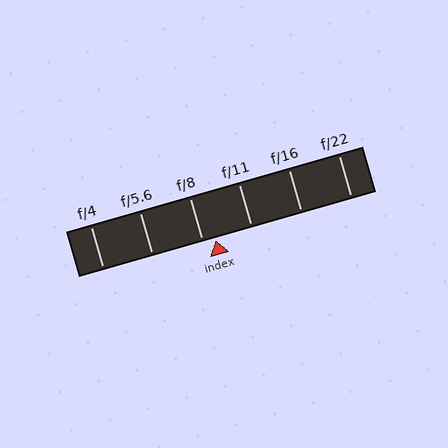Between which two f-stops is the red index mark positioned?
The index mark is between f/8 and f/11.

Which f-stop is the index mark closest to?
The index mark is closest to f/8.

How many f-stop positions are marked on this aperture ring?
There are 6 f-stop positions marked.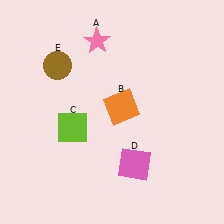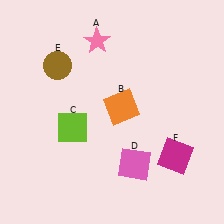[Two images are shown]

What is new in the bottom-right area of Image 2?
A magenta square (F) was added in the bottom-right area of Image 2.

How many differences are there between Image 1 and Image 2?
There is 1 difference between the two images.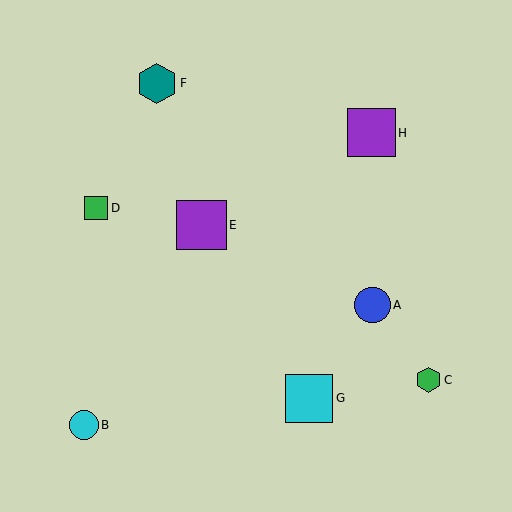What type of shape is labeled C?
Shape C is a green hexagon.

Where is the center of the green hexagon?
The center of the green hexagon is at (429, 380).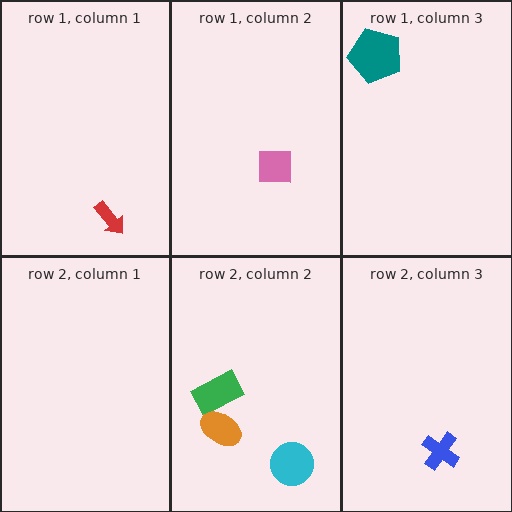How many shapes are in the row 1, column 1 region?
1.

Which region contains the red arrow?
The row 1, column 1 region.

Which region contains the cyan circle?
The row 2, column 2 region.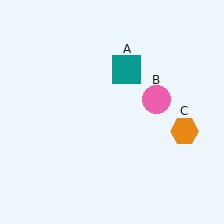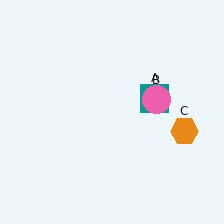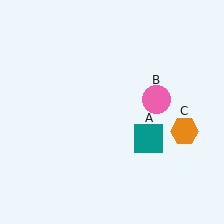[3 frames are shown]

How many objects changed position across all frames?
1 object changed position: teal square (object A).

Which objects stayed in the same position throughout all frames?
Pink circle (object B) and orange hexagon (object C) remained stationary.